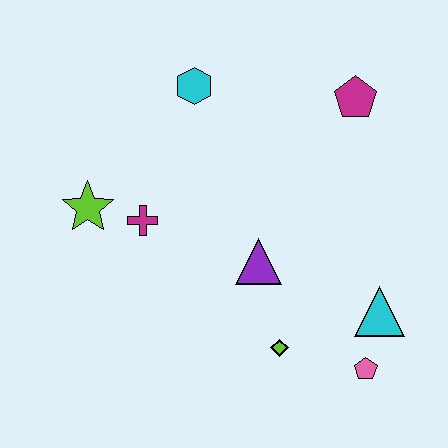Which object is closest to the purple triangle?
The lime diamond is closest to the purple triangle.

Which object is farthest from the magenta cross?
The pink pentagon is farthest from the magenta cross.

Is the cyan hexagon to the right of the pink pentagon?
No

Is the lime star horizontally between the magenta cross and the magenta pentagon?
No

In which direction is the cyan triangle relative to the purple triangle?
The cyan triangle is to the right of the purple triangle.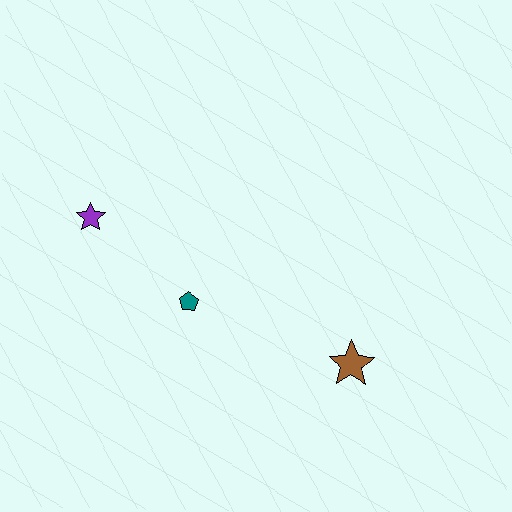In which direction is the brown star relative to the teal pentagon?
The brown star is to the right of the teal pentagon.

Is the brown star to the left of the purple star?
No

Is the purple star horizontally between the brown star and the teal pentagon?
No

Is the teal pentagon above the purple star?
No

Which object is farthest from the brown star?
The purple star is farthest from the brown star.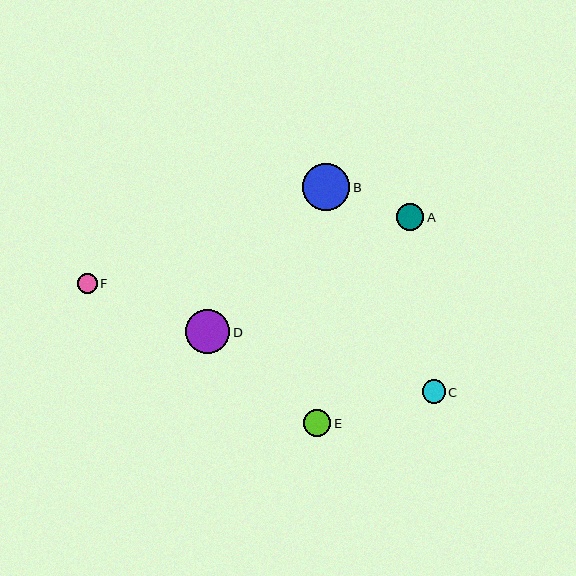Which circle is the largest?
Circle B is the largest with a size of approximately 47 pixels.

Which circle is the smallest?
Circle F is the smallest with a size of approximately 20 pixels.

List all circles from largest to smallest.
From largest to smallest: B, D, A, E, C, F.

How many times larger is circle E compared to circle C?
Circle E is approximately 1.2 times the size of circle C.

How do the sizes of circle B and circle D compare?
Circle B and circle D are approximately the same size.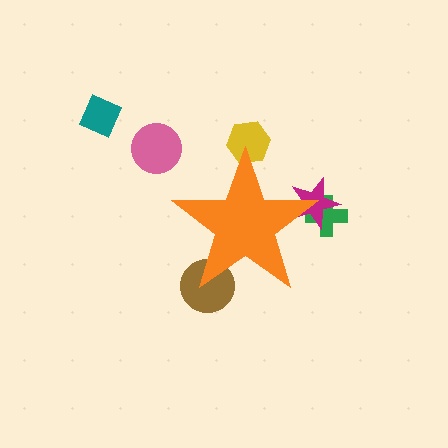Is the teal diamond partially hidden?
No, the teal diamond is fully visible.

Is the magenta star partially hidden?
Yes, the magenta star is partially hidden behind the orange star.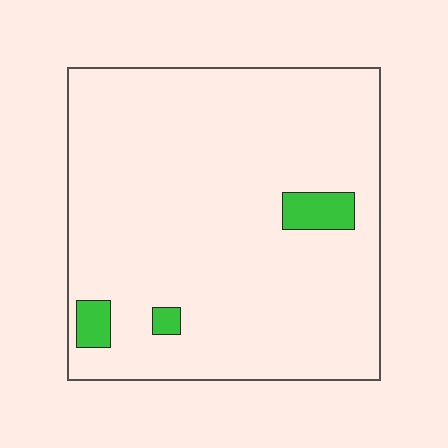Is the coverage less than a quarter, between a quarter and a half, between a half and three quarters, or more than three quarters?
Less than a quarter.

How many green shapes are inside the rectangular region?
3.